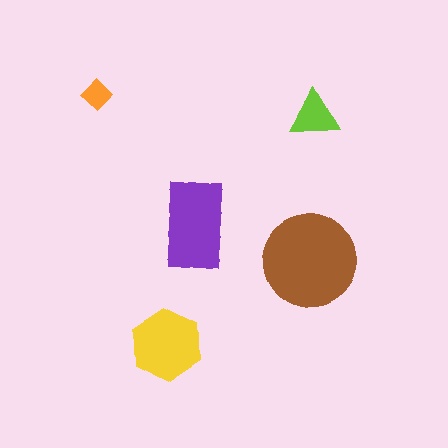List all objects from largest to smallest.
The brown circle, the purple rectangle, the yellow hexagon, the lime triangle, the orange diamond.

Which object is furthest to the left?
The orange diamond is leftmost.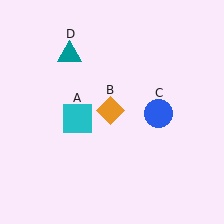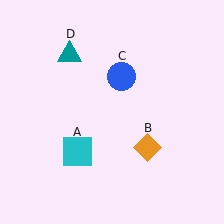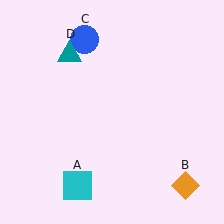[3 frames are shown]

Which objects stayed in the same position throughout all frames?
Teal triangle (object D) remained stationary.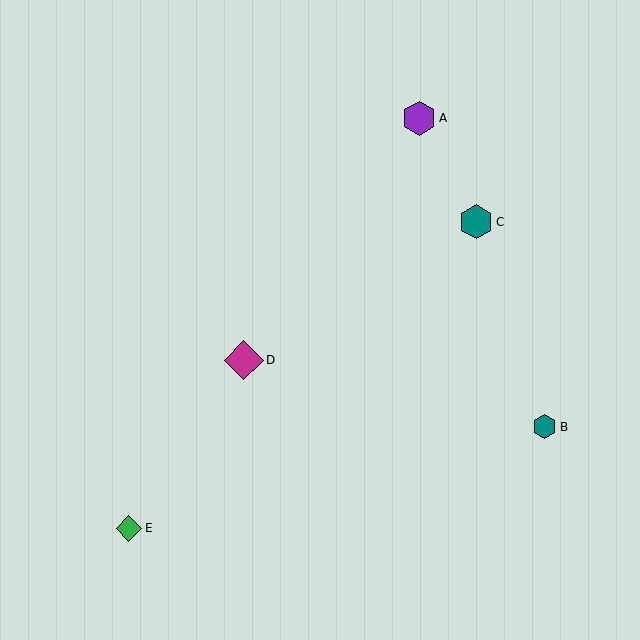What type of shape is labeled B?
Shape B is a teal hexagon.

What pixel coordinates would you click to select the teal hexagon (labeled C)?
Click at (476, 222) to select the teal hexagon C.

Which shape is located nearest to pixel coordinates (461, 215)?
The teal hexagon (labeled C) at (476, 222) is nearest to that location.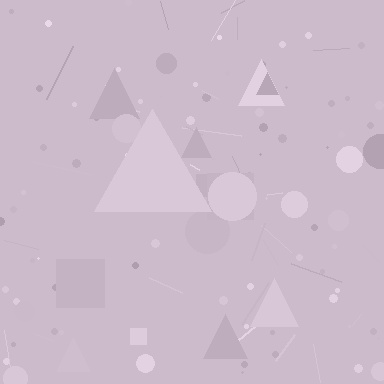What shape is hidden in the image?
A triangle is hidden in the image.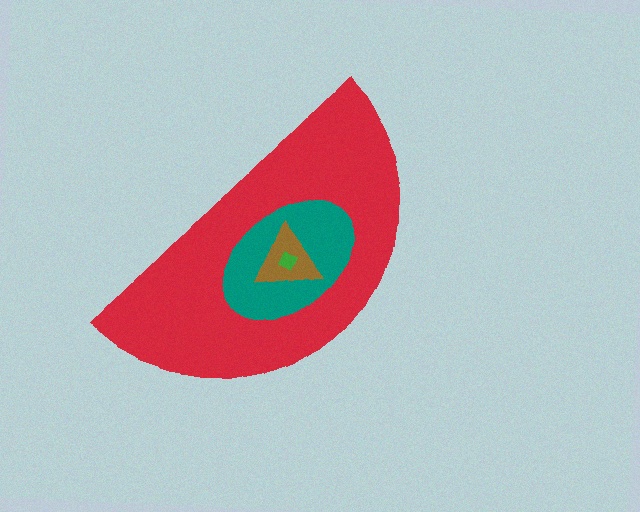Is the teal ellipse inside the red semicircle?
Yes.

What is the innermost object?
The green diamond.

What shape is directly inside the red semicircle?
The teal ellipse.